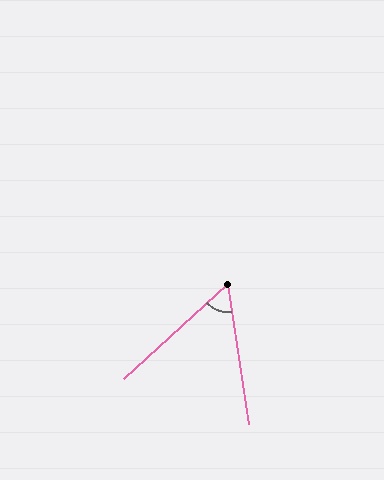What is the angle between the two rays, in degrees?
Approximately 56 degrees.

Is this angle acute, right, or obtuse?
It is acute.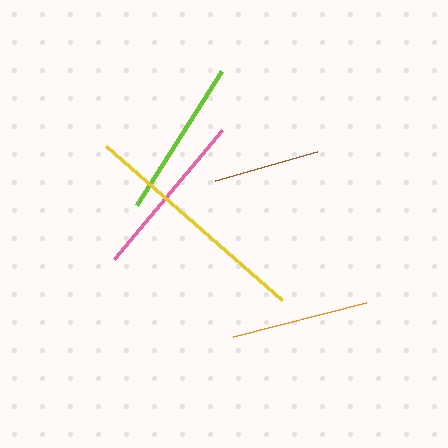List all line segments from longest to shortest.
From longest to shortest: yellow, pink, lime, orange, brown.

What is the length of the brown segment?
The brown segment is approximately 106 pixels long.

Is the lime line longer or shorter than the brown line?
The lime line is longer than the brown line.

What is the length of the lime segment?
The lime segment is approximately 158 pixels long.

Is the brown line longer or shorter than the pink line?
The pink line is longer than the brown line.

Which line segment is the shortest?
The brown line is the shortest at approximately 106 pixels.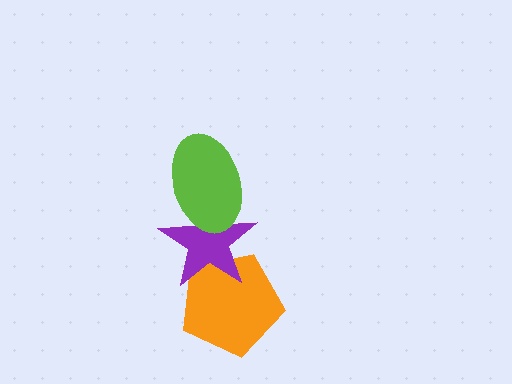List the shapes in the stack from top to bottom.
From top to bottom: the lime ellipse, the purple star, the orange pentagon.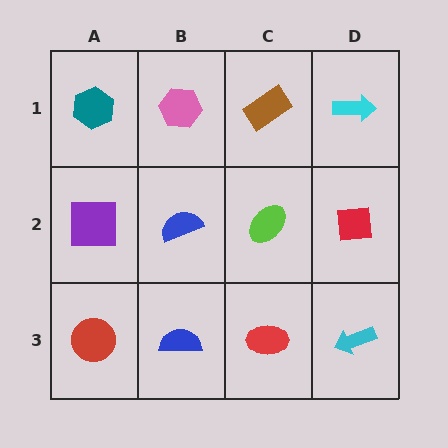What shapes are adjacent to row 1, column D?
A red square (row 2, column D), a brown rectangle (row 1, column C).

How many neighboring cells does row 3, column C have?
3.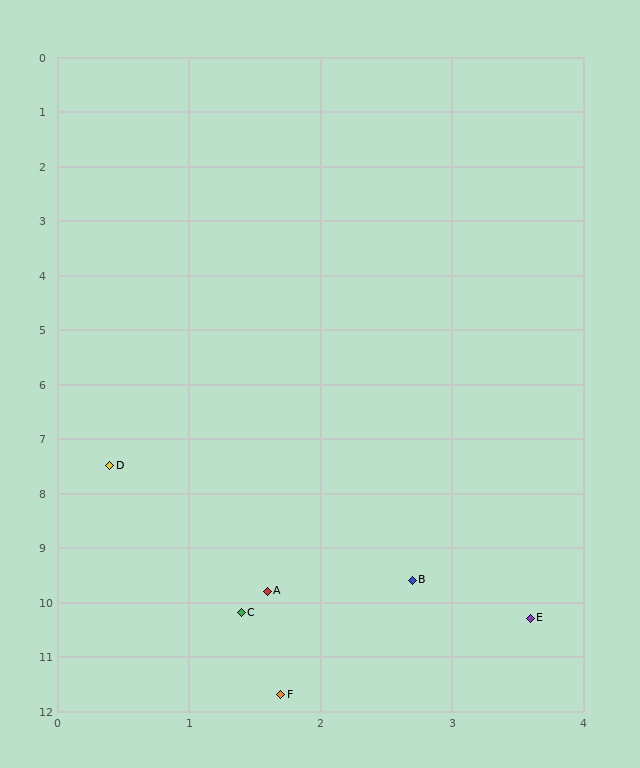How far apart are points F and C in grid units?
Points F and C are about 1.5 grid units apart.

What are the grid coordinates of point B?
Point B is at approximately (2.7, 9.6).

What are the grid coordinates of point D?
Point D is at approximately (0.4, 7.5).